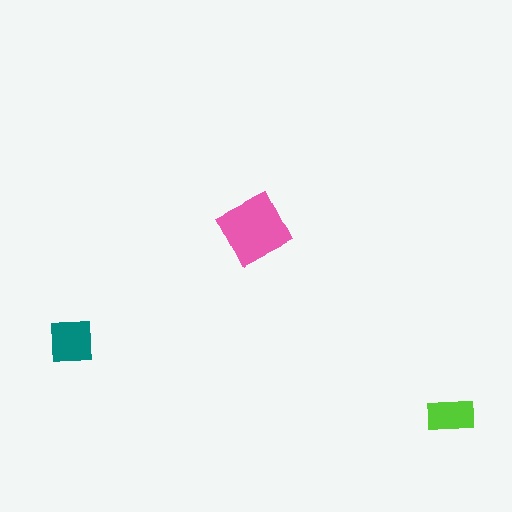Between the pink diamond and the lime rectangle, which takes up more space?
The pink diamond.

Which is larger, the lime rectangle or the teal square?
The teal square.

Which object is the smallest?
The lime rectangle.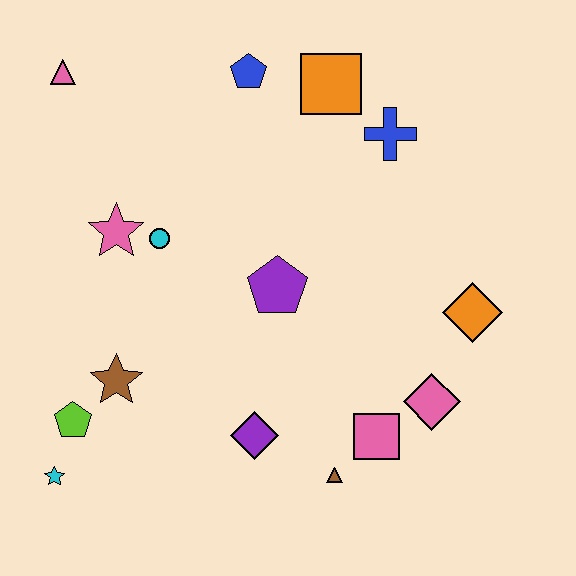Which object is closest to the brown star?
The lime pentagon is closest to the brown star.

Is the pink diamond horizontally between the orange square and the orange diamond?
Yes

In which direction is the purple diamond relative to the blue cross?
The purple diamond is below the blue cross.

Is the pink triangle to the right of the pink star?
No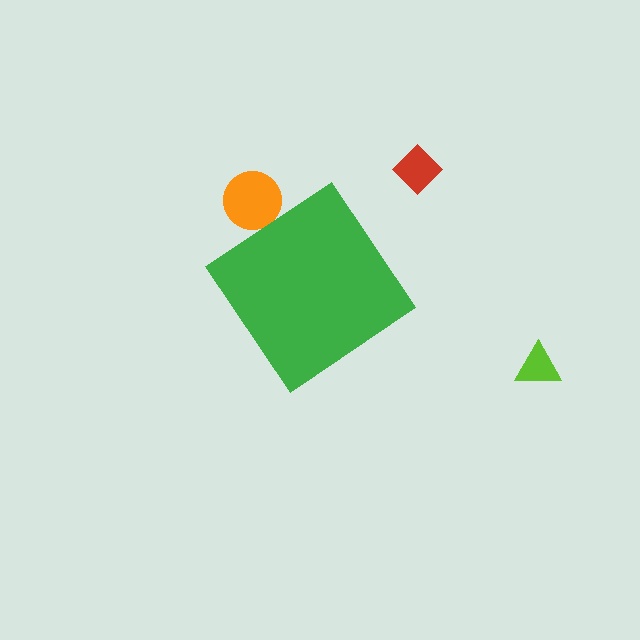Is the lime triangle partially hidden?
No, the lime triangle is fully visible.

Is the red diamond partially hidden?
No, the red diamond is fully visible.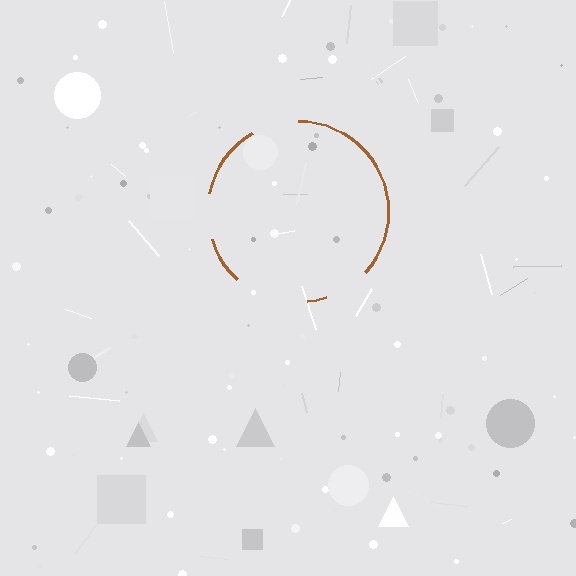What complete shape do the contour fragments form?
The contour fragments form a circle.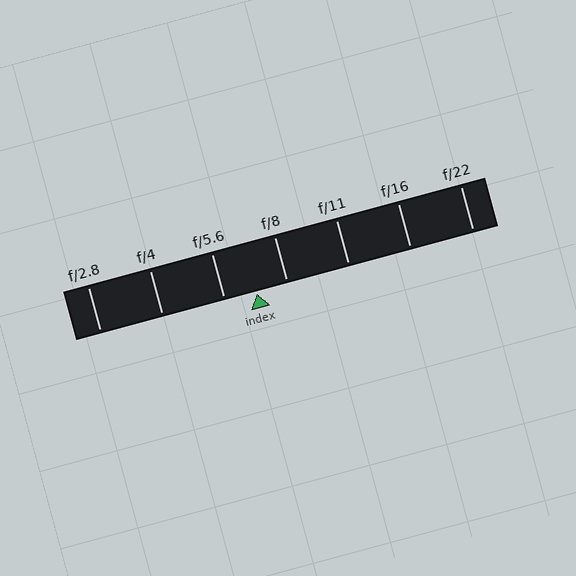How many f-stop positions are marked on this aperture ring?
There are 7 f-stop positions marked.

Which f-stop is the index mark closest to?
The index mark is closest to f/8.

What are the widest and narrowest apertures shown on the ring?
The widest aperture shown is f/2.8 and the narrowest is f/22.